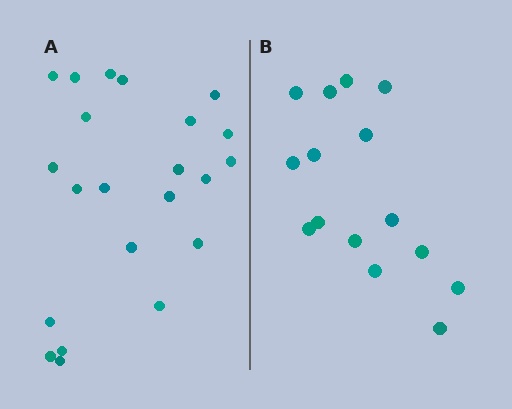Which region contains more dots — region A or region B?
Region A (the left region) has more dots.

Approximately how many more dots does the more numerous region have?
Region A has roughly 8 or so more dots than region B.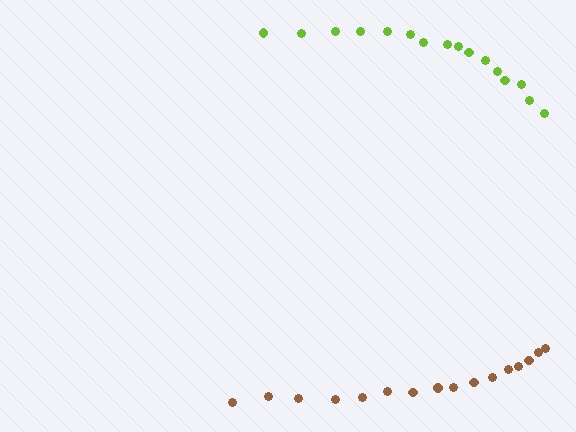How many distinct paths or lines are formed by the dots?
There are 2 distinct paths.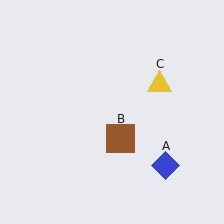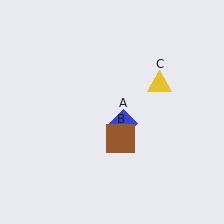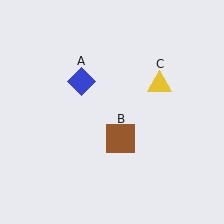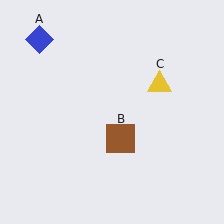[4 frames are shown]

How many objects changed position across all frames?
1 object changed position: blue diamond (object A).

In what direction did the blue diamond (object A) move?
The blue diamond (object A) moved up and to the left.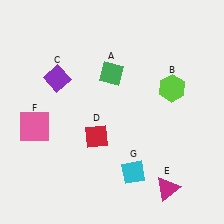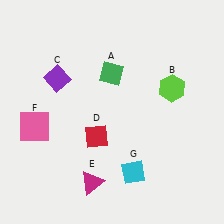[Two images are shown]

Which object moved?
The magenta triangle (E) moved left.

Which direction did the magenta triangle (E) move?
The magenta triangle (E) moved left.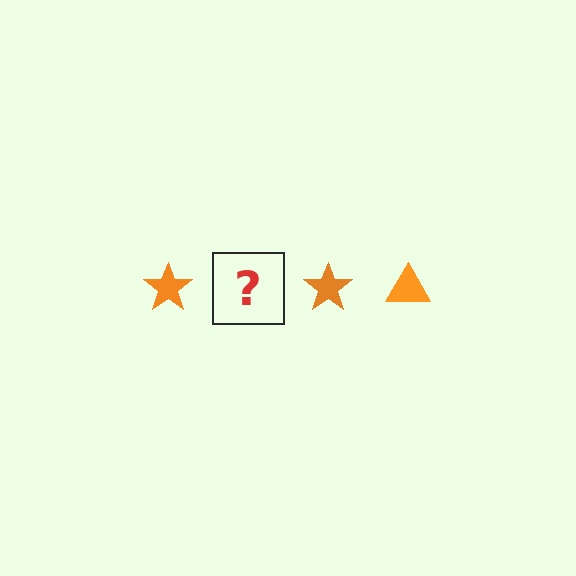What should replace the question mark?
The question mark should be replaced with an orange triangle.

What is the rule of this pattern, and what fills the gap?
The rule is that the pattern cycles through star, triangle shapes in orange. The gap should be filled with an orange triangle.